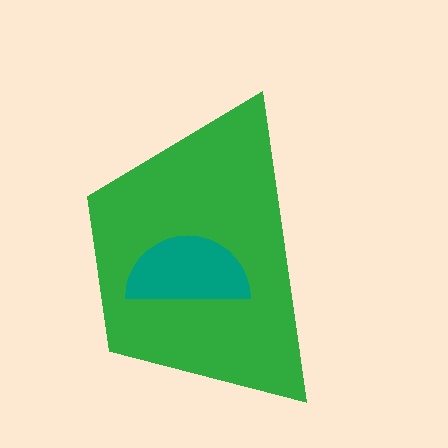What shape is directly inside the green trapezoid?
The teal semicircle.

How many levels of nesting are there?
2.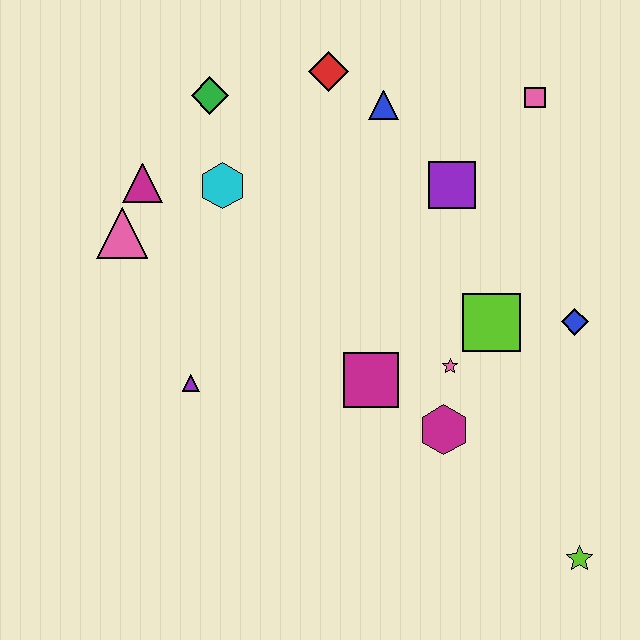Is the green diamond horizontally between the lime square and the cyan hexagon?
No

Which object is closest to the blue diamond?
The lime square is closest to the blue diamond.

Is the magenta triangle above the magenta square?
Yes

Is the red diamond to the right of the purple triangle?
Yes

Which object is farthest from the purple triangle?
The pink square is farthest from the purple triangle.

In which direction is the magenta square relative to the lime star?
The magenta square is to the left of the lime star.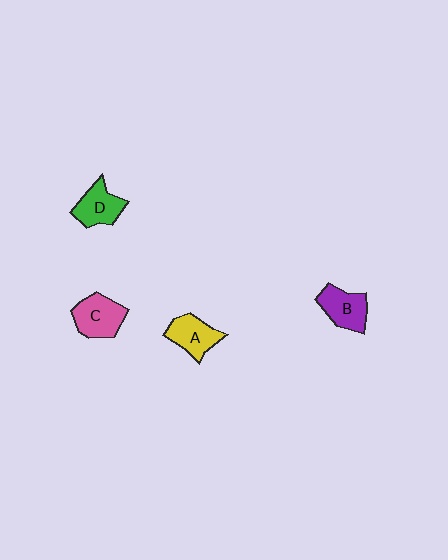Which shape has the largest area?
Shape C (pink).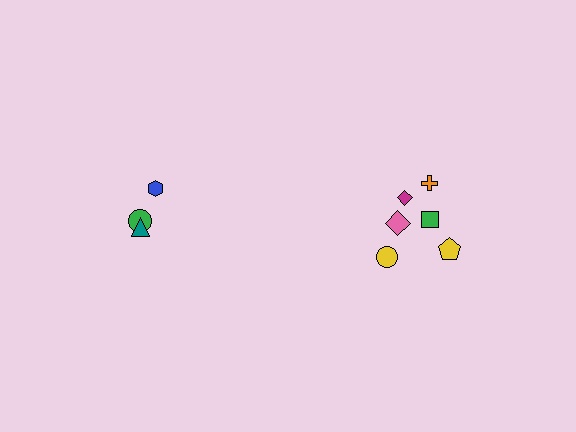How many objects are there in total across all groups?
There are 9 objects.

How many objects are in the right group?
There are 6 objects.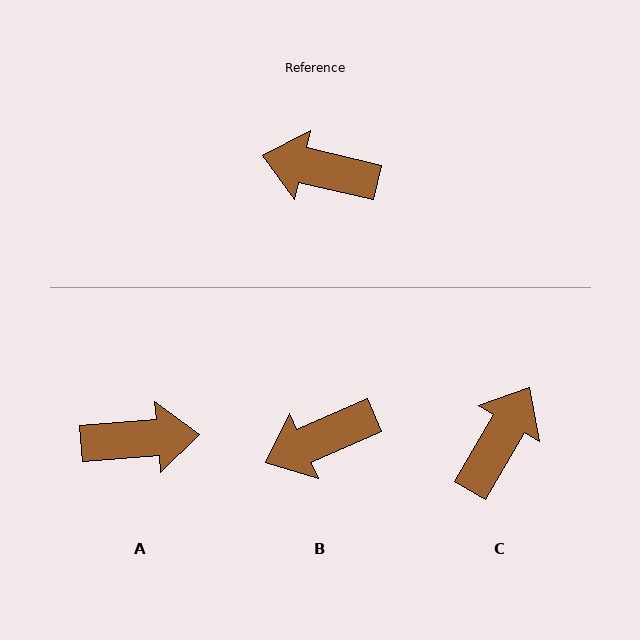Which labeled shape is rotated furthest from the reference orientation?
A, about 162 degrees away.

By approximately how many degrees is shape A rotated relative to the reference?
Approximately 162 degrees clockwise.